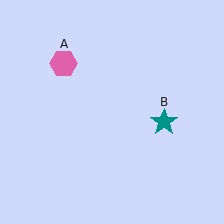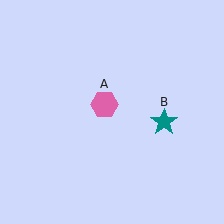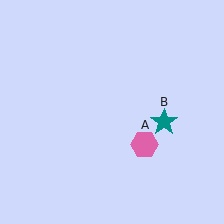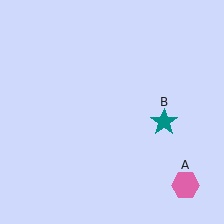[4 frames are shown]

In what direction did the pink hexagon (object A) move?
The pink hexagon (object A) moved down and to the right.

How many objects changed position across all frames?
1 object changed position: pink hexagon (object A).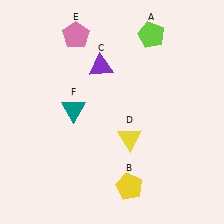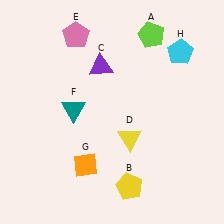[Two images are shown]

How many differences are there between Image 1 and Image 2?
There are 2 differences between the two images.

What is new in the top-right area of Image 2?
A cyan pentagon (H) was added in the top-right area of Image 2.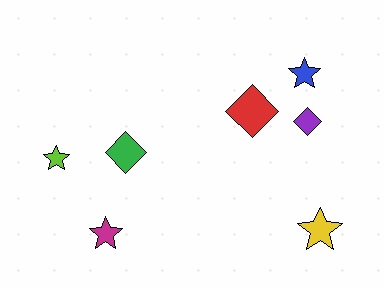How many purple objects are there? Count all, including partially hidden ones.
There is 1 purple object.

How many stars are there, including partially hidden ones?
There are 4 stars.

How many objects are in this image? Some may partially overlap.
There are 7 objects.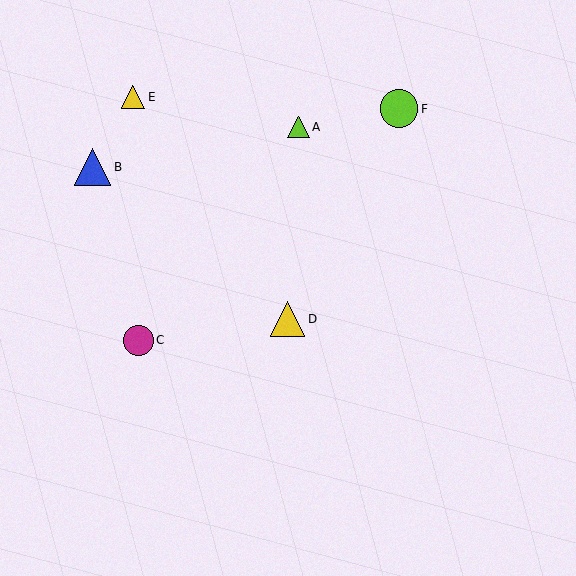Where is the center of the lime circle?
The center of the lime circle is at (399, 109).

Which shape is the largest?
The lime circle (labeled F) is the largest.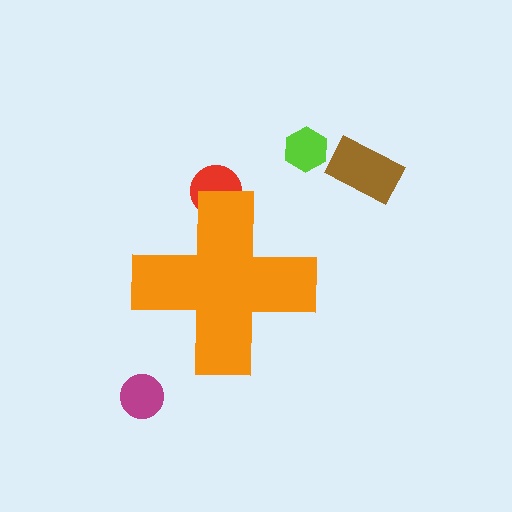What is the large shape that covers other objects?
An orange cross.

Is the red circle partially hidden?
Yes, the red circle is partially hidden behind the orange cross.